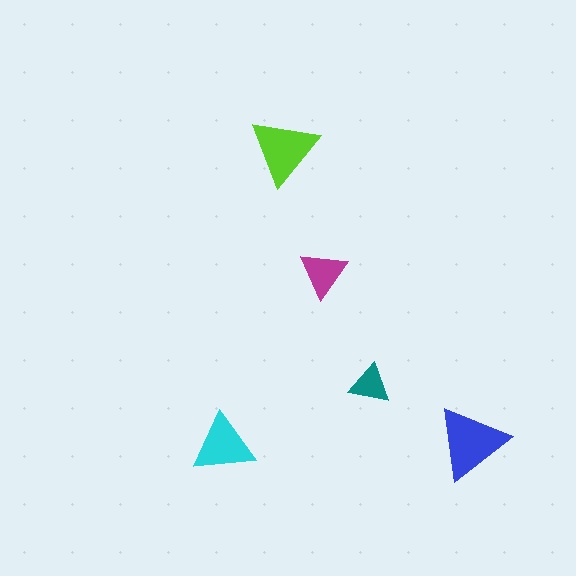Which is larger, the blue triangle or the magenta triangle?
The blue one.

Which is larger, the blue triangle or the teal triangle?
The blue one.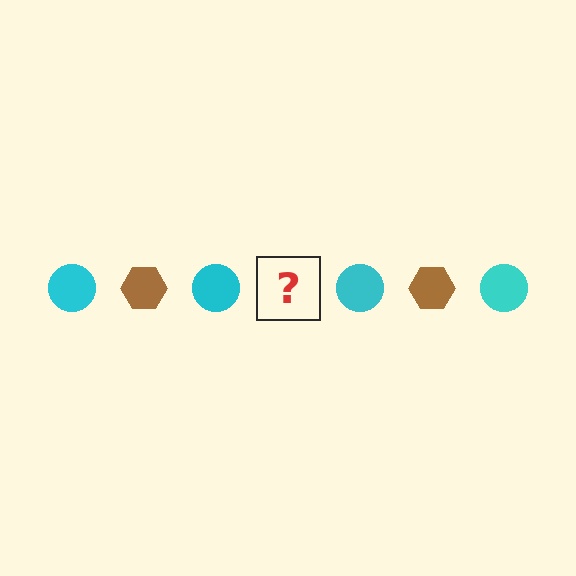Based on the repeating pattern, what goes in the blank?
The blank should be a brown hexagon.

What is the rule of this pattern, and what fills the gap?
The rule is that the pattern alternates between cyan circle and brown hexagon. The gap should be filled with a brown hexagon.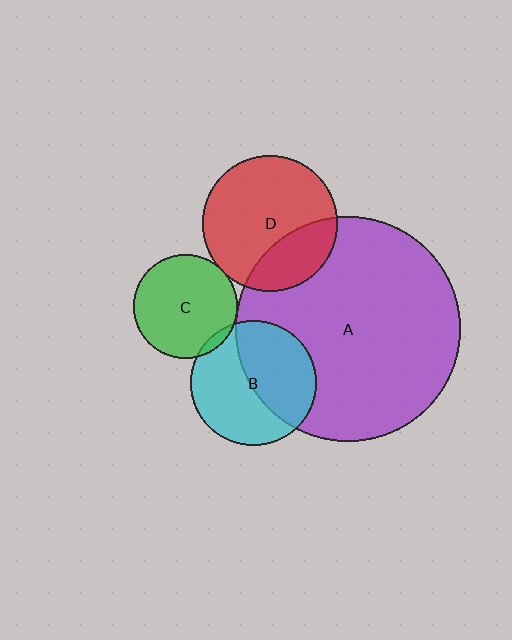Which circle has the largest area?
Circle A (purple).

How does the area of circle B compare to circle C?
Approximately 1.5 times.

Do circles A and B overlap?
Yes.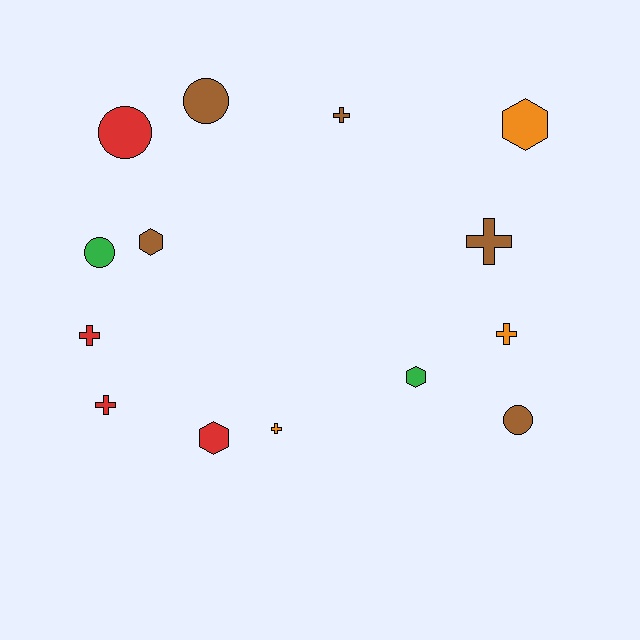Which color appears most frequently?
Brown, with 5 objects.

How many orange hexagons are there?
There is 1 orange hexagon.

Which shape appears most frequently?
Cross, with 6 objects.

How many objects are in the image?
There are 14 objects.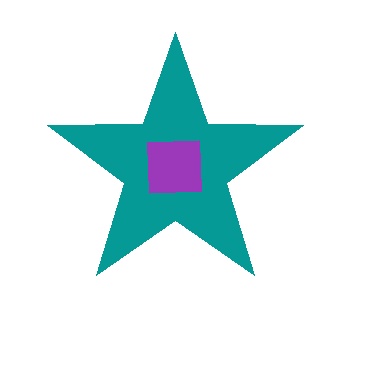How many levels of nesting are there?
2.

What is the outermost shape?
The teal star.